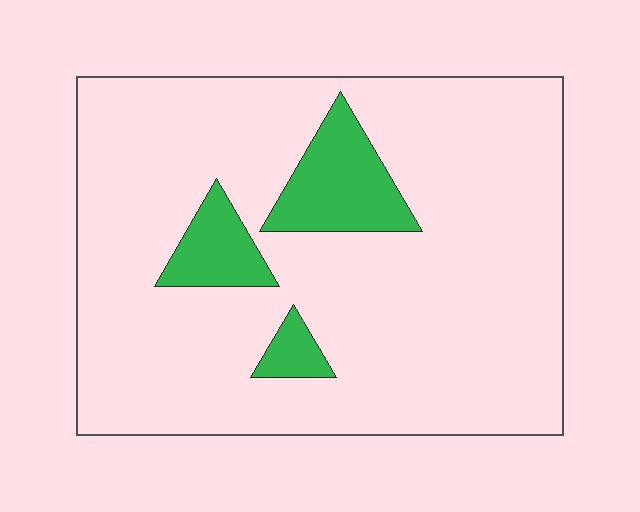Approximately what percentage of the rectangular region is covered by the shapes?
Approximately 10%.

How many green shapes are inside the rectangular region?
3.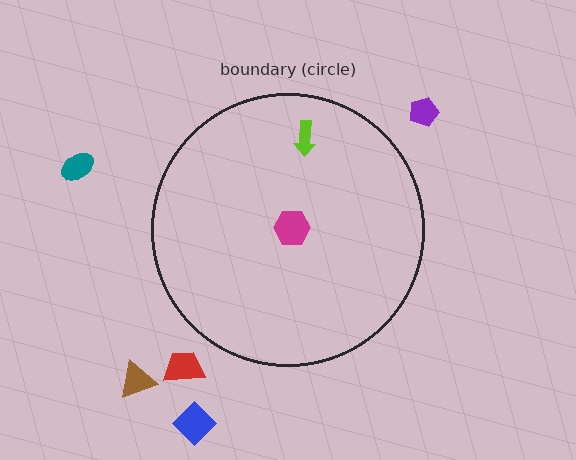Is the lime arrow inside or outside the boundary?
Inside.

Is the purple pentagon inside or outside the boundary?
Outside.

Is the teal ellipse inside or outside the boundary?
Outside.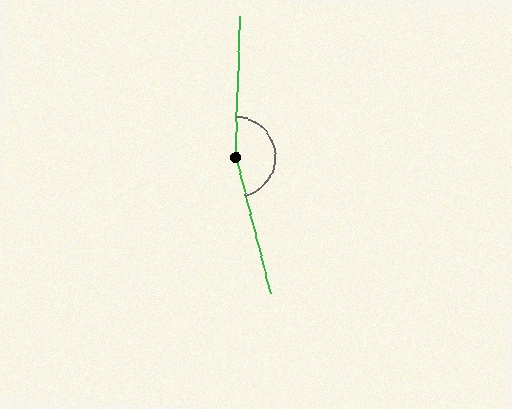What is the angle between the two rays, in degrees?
Approximately 163 degrees.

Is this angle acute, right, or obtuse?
It is obtuse.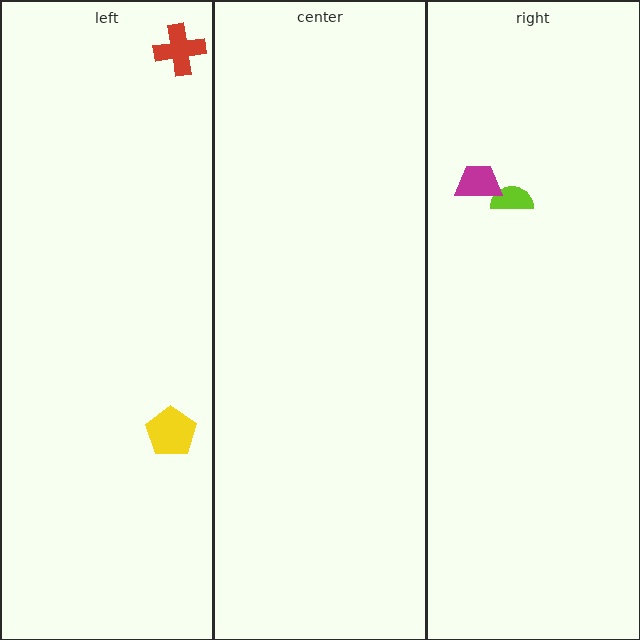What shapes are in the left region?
The yellow pentagon, the red cross.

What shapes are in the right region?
The lime semicircle, the magenta trapezoid.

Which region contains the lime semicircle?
The right region.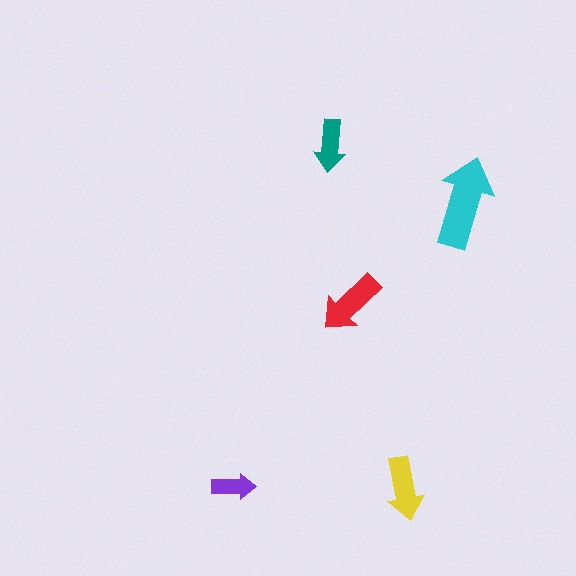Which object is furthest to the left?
The purple arrow is leftmost.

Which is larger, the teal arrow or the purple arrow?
The teal one.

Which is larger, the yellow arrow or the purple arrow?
The yellow one.